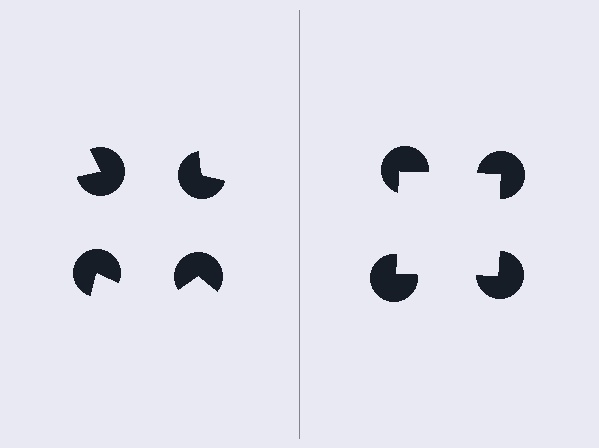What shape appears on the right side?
An illusory square.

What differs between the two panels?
The pac-man discs are positioned identically on both sides; only the wedge orientations differ. On the right they align to a square; on the left they are misaligned.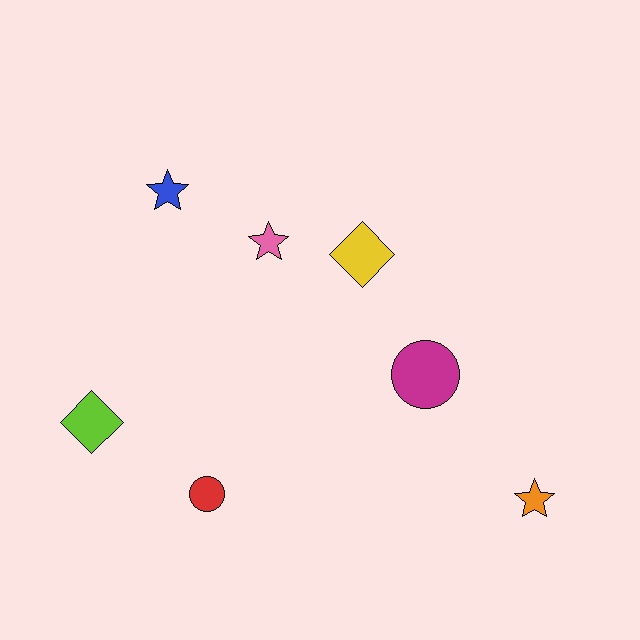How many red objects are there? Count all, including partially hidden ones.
There is 1 red object.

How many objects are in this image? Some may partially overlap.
There are 7 objects.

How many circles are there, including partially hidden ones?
There are 2 circles.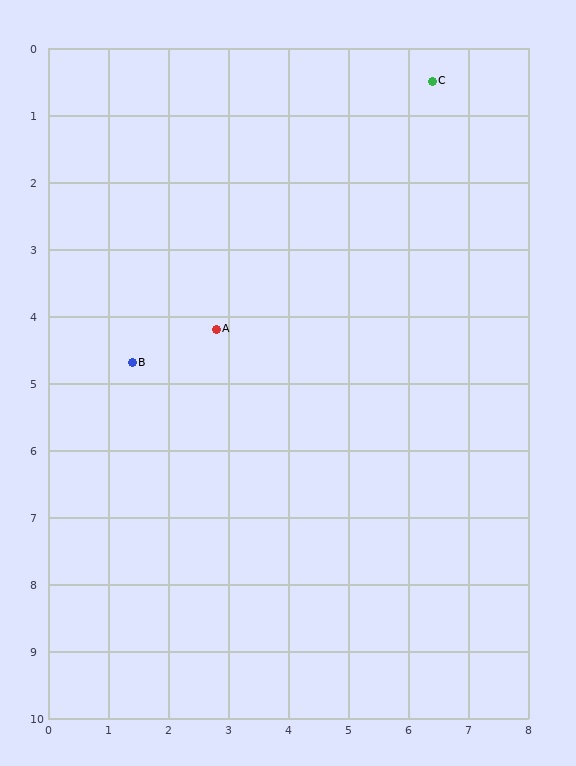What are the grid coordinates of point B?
Point B is at approximately (1.4, 4.7).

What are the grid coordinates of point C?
Point C is at approximately (6.4, 0.5).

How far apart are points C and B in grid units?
Points C and B are about 6.5 grid units apart.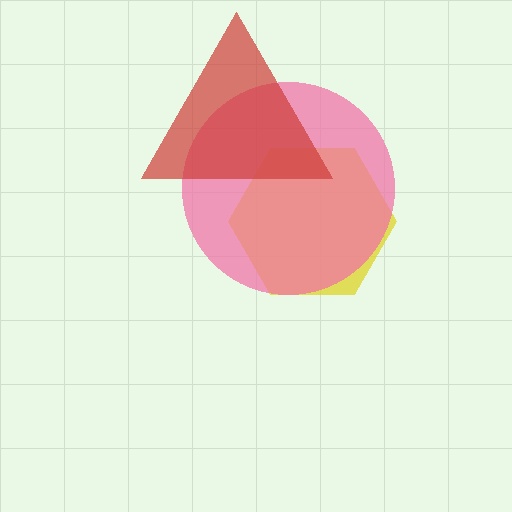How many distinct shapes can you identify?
There are 3 distinct shapes: a yellow hexagon, a pink circle, a red triangle.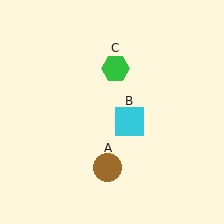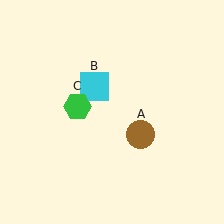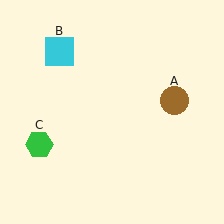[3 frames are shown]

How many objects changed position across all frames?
3 objects changed position: brown circle (object A), cyan square (object B), green hexagon (object C).